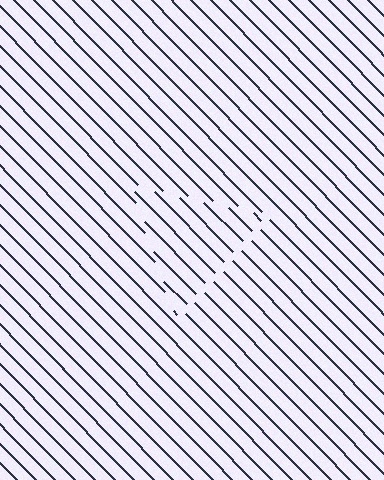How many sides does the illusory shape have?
3 sides — the line-ends trace a triangle.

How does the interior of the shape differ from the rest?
The interior of the shape contains the same grating, shifted by half a period — the contour is defined by the phase discontinuity where line-ends from the inner and outer gratings abut.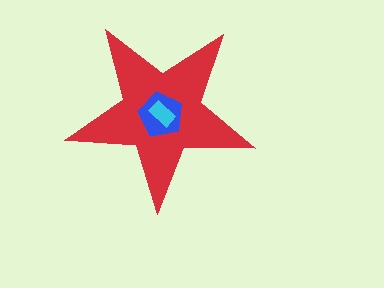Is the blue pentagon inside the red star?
Yes.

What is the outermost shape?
The red star.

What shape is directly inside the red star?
The blue pentagon.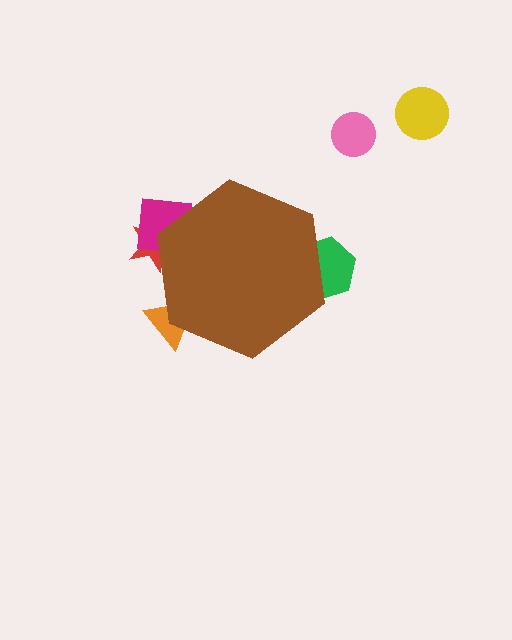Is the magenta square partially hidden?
Yes, the magenta square is partially hidden behind the brown hexagon.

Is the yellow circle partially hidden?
No, the yellow circle is fully visible.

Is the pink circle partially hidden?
No, the pink circle is fully visible.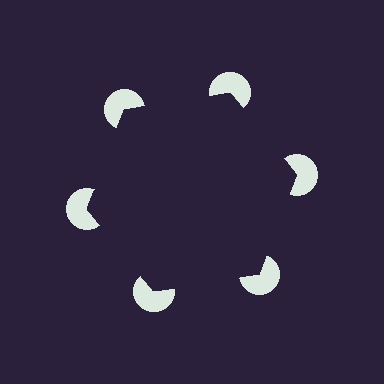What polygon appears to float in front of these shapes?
An illusory hexagon — its edges are inferred from the aligned wedge cuts in the pac-man discs, not physically drawn.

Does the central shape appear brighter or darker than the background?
It typically appears slightly darker than the background, even though no actual brightness change is drawn.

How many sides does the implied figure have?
6 sides.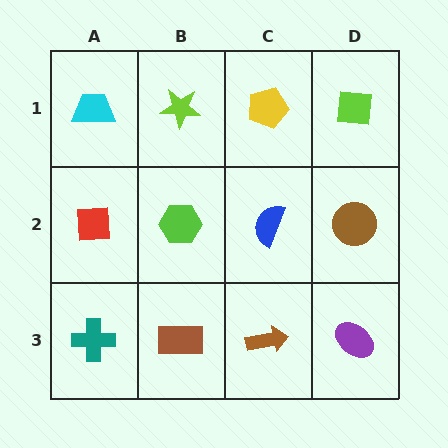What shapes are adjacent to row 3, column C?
A blue semicircle (row 2, column C), a brown rectangle (row 3, column B), a purple ellipse (row 3, column D).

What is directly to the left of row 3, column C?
A brown rectangle.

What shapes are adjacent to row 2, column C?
A yellow pentagon (row 1, column C), a brown arrow (row 3, column C), a lime hexagon (row 2, column B), a brown circle (row 2, column D).